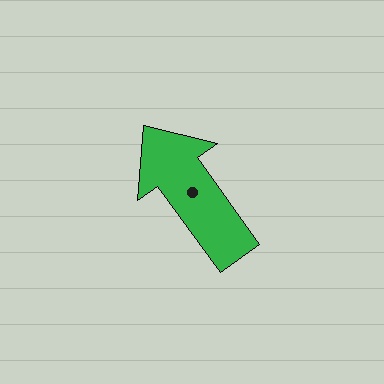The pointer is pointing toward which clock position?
Roughly 11 o'clock.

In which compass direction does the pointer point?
Northwest.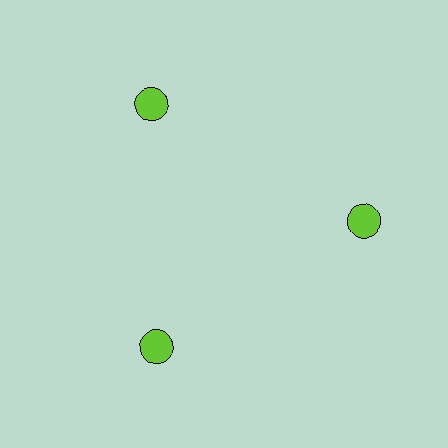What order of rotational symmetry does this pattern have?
This pattern has 3-fold rotational symmetry.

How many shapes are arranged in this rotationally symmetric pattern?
There are 3 shapes, arranged in 3 groups of 1.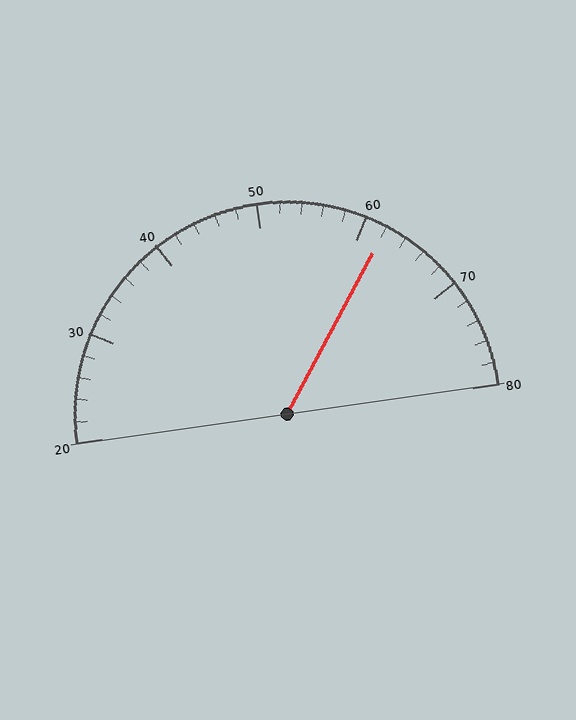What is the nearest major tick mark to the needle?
The nearest major tick mark is 60.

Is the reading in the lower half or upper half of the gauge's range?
The reading is in the upper half of the range (20 to 80).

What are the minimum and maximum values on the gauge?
The gauge ranges from 20 to 80.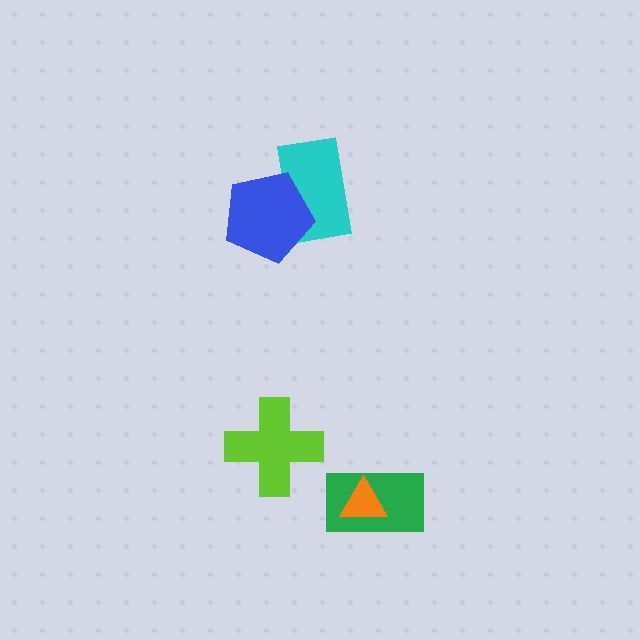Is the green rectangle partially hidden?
Yes, it is partially covered by another shape.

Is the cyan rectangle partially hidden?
Yes, it is partially covered by another shape.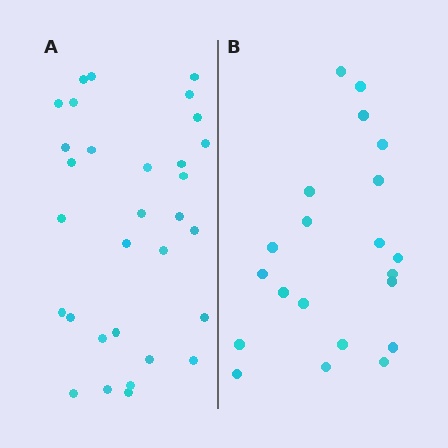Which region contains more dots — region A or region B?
Region A (the left region) has more dots.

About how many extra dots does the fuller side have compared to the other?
Region A has roughly 10 or so more dots than region B.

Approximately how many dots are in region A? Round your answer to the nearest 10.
About 30 dots. (The exact count is 31, which rounds to 30.)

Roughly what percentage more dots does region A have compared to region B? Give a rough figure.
About 50% more.